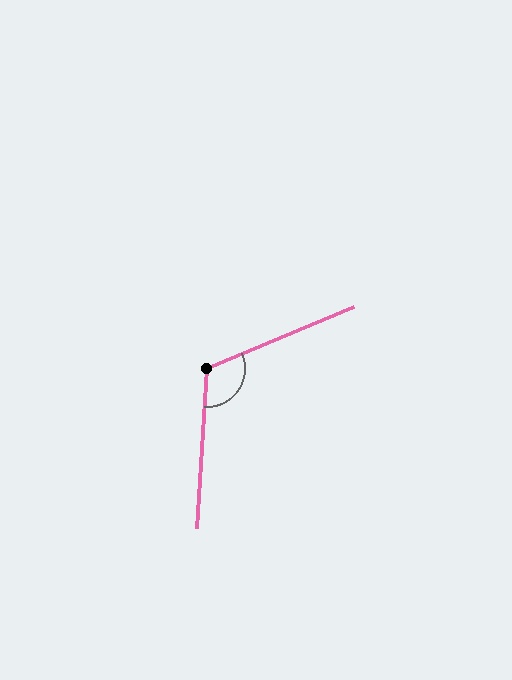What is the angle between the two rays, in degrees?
Approximately 116 degrees.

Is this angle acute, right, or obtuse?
It is obtuse.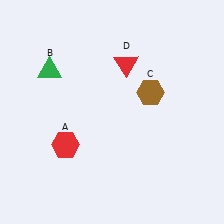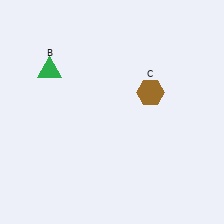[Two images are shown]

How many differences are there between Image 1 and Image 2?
There are 2 differences between the two images.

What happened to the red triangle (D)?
The red triangle (D) was removed in Image 2. It was in the top-right area of Image 1.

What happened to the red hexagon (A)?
The red hexagon (A) was removed in Image 2. It was in the bottom-left area of Image 1.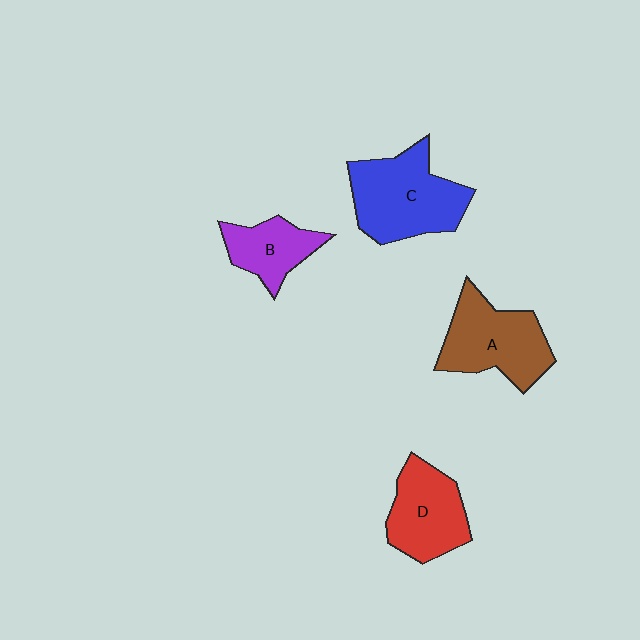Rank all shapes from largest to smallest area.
From largest to smallest: C (blue), A (brown), D (red), B (purple).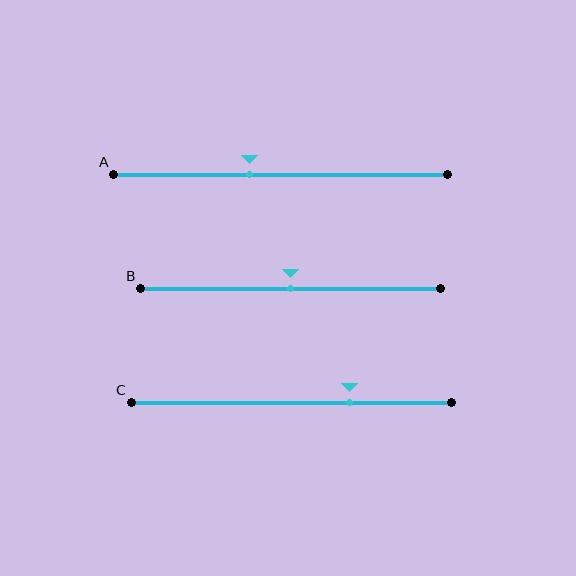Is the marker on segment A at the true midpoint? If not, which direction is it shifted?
No, the marker on segment A is shifted to the left by about 9% of the segment length.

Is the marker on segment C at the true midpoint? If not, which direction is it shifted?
No, the marker on segment C is shifted to the right by about 18% of the segment length.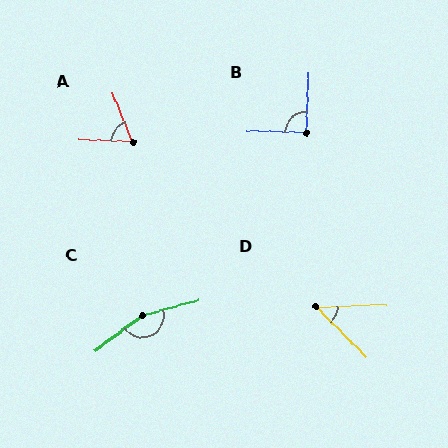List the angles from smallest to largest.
D (46°), A (66°), B (91°), C (159°).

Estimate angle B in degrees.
Approximately 91 degrees.